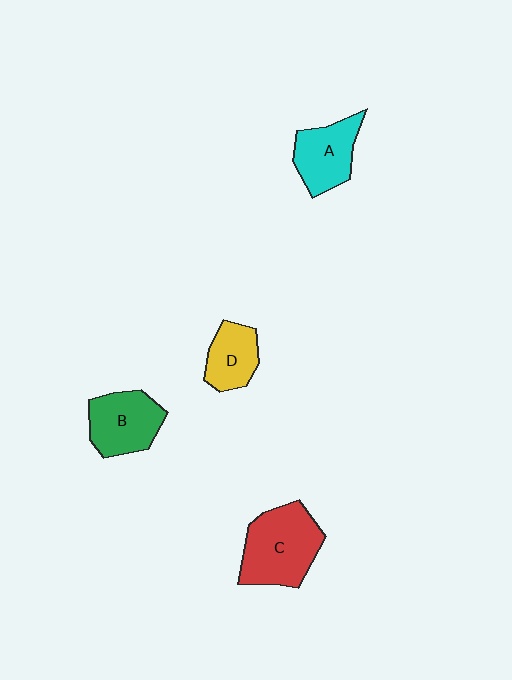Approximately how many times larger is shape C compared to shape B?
Approximately 1.3 times.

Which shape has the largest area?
Shape C (red).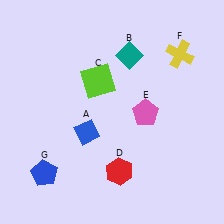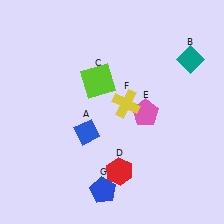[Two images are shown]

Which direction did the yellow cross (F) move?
The yellow cross (F) moved left.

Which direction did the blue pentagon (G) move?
The blue pentagon (G) moved right.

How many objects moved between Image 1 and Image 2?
3 objects moved between the two images.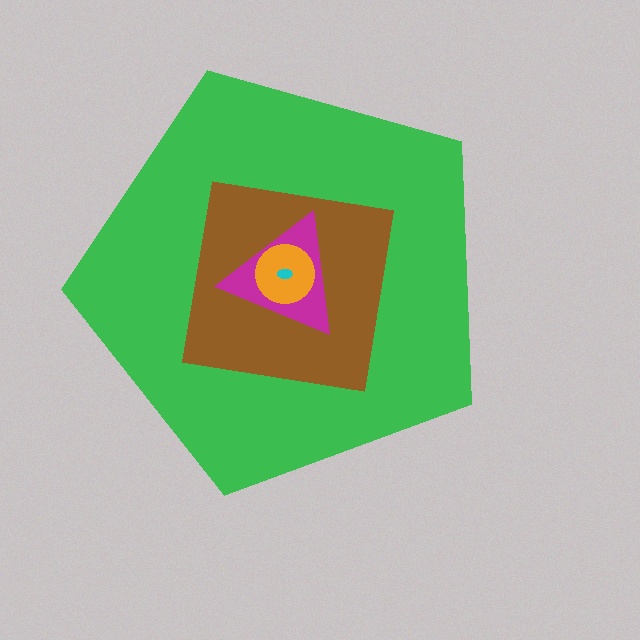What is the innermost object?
The cyan ellipse.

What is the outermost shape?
The green pentagon.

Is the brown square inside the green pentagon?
Yes.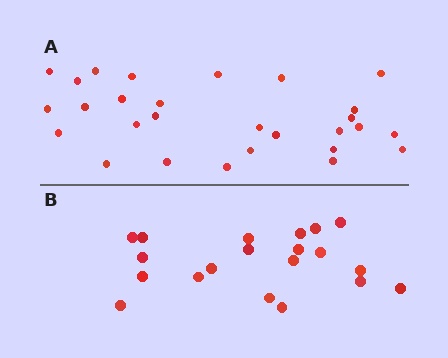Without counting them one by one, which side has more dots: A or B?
Region A (the top region) has more dots.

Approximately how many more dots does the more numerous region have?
Region A has roughly 8 or so more dots than region B.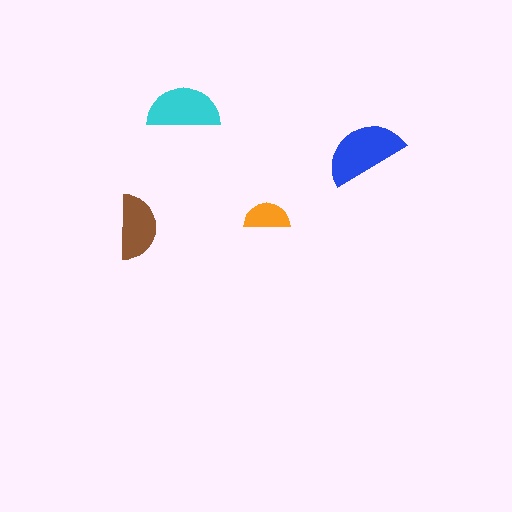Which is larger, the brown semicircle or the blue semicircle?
The blue one.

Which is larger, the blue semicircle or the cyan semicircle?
The blue one.